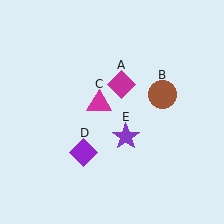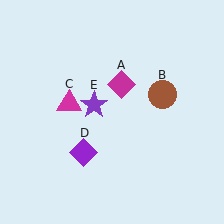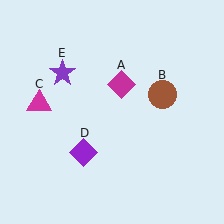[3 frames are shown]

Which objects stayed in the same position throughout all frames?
Magenta diamond (object A) and brown circle (object B) and purple diamond (object D) remained stationary.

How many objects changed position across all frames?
2 objects changed position: magenta triangle (object C), purple star (object E).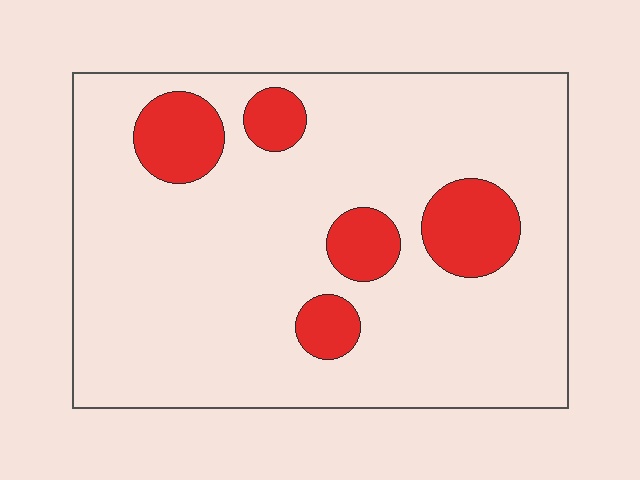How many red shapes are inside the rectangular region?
5.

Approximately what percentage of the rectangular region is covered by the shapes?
Approximately 15%.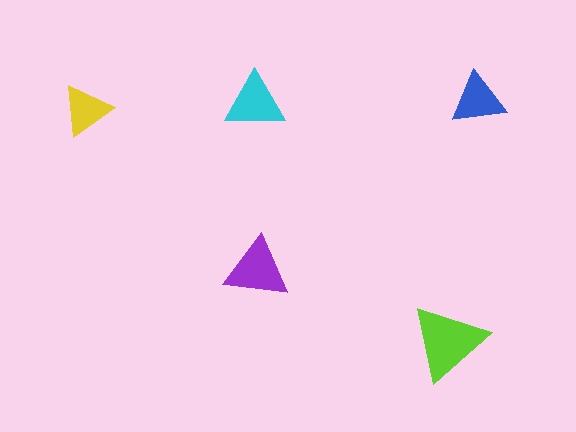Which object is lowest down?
The lime triangle is bottommost.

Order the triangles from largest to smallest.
the lime one, the purple one, the cyan one, the blue one, the yellow one.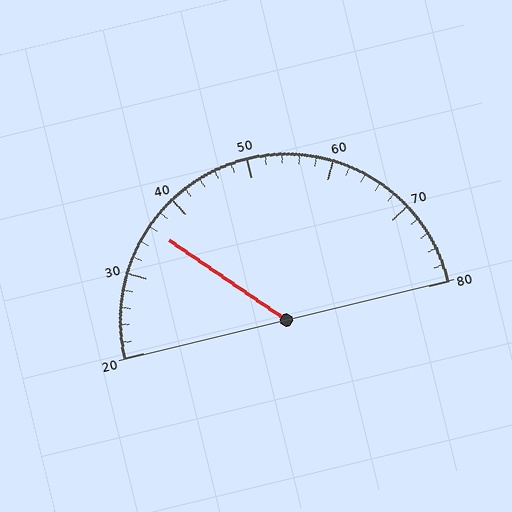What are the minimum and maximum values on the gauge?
The gauge ranges from 20 to 80.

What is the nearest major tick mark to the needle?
The nearest major tick mark is 40.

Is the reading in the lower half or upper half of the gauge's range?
The reading is in the lower half of the range (20 to 80).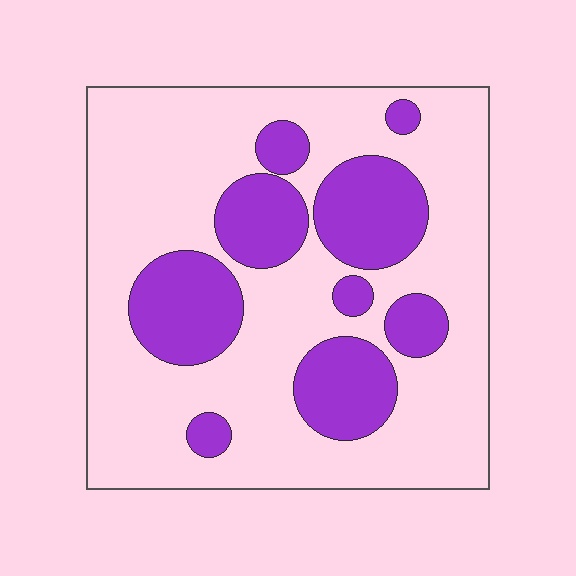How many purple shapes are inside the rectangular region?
9.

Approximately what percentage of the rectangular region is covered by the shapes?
Approximately 30%.